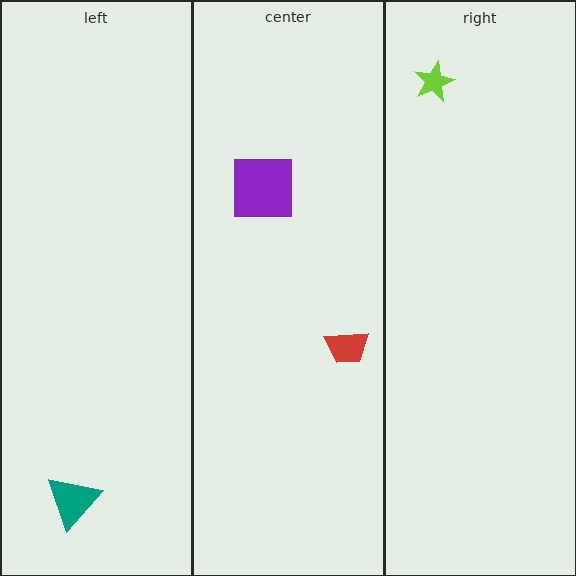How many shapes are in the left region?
1.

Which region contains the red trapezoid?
The center region.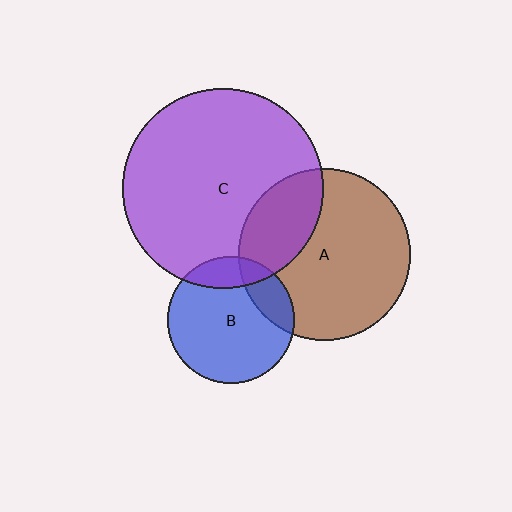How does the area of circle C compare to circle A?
Approximately 1.4 times.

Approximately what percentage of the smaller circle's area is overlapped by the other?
Approximately 15%.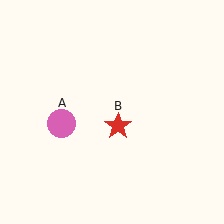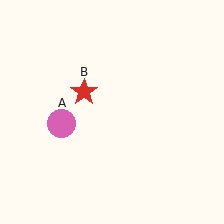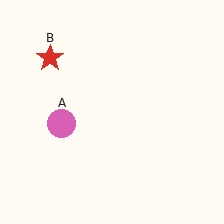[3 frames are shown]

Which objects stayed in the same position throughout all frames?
Pink circle (object A) remained stationary.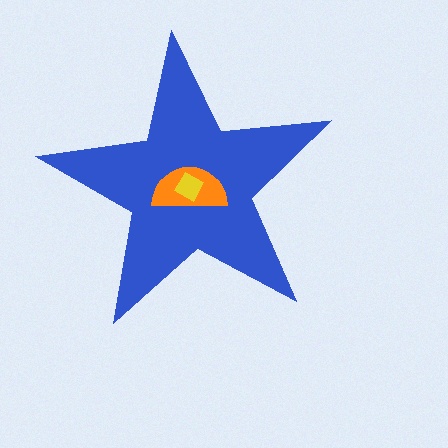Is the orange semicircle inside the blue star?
Yes.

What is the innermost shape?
The yellow diamond.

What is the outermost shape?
The blue star.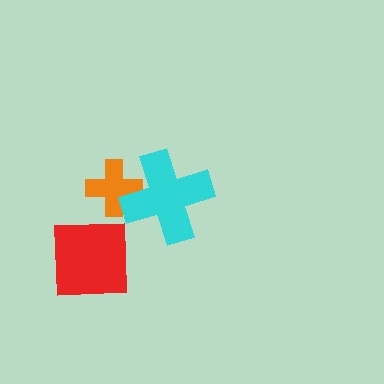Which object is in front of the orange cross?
The cyan cross is in front of the orange cross.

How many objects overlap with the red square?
0 objects overlap with the red square.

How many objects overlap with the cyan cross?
1 object overlaps with the cyan cross.